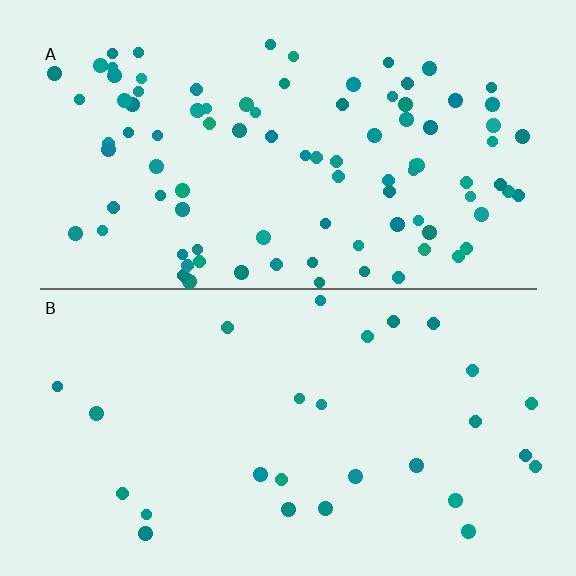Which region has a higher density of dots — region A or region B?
A (the top).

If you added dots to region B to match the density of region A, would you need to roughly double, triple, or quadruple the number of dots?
Approximately triple.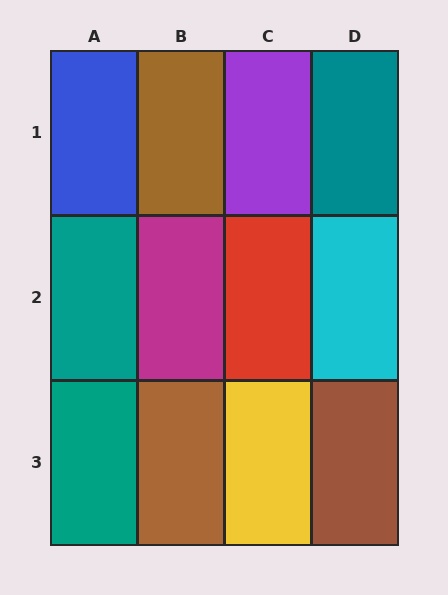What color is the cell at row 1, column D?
Teal.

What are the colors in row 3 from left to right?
Teal, brown, yellow, brown.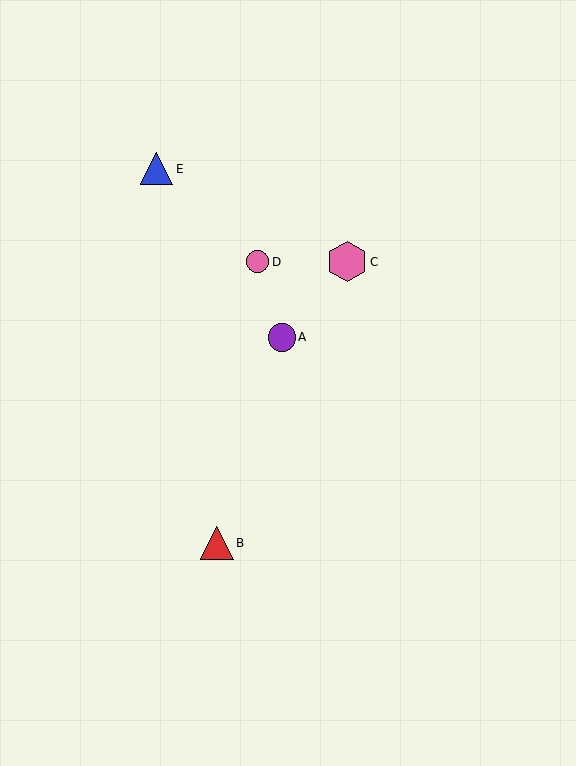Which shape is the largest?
The pink hexagon (labeled C) is the largest.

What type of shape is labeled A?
Shape A is a purple circle.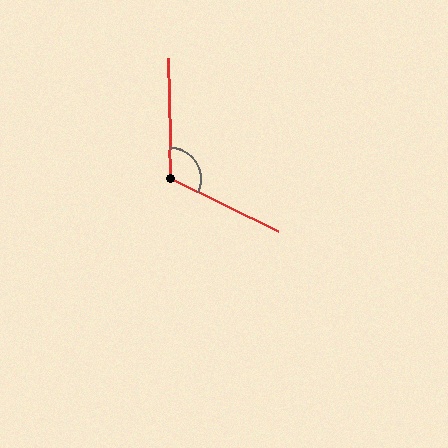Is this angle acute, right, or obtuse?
It is obtuse.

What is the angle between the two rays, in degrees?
Approximately 118 degrees.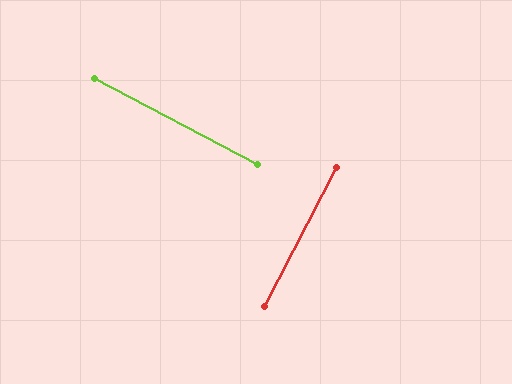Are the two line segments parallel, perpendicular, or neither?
Perpendicular — they meet at approximately 89°.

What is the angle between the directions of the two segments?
Approximately 89 degrees.